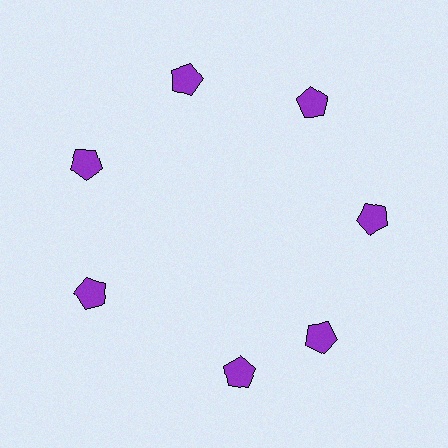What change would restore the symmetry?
The symmetry would be restored by rotating it back into even spacing with its neighbors so that all 7 pentagons sit at equal angles and equal distance from the center.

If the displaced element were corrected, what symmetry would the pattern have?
It would have 7-fold rotational symmetry — the pattern would map onto itself every 51 degrees.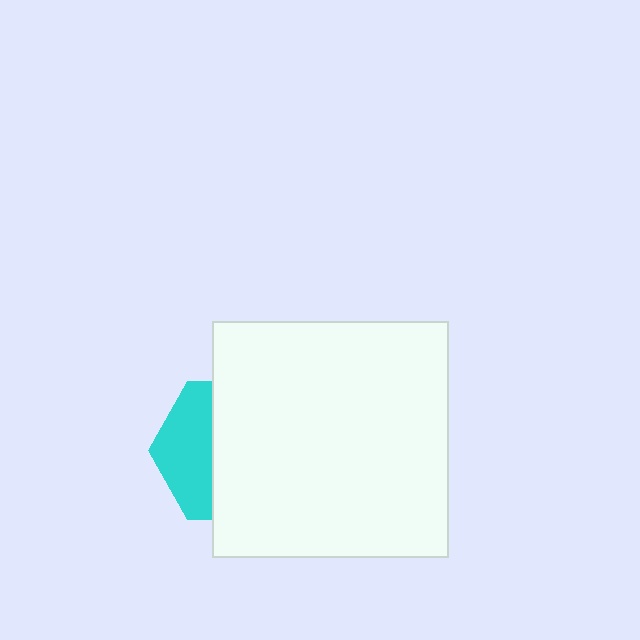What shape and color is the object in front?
The object in front is a white square.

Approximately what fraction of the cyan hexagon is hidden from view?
Roughly 63% of the cyan hexagon is hidden behind the white square.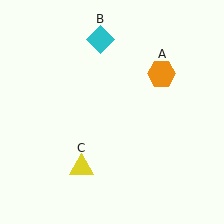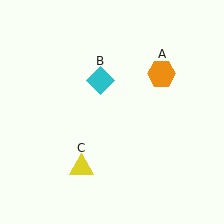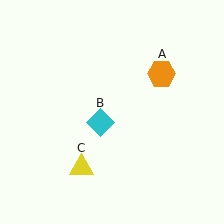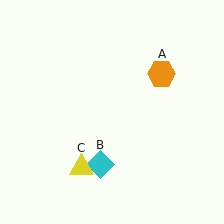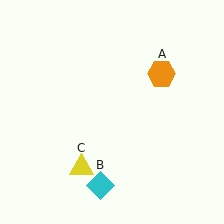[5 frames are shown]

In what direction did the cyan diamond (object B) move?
The cyan diamond (object B) moved down.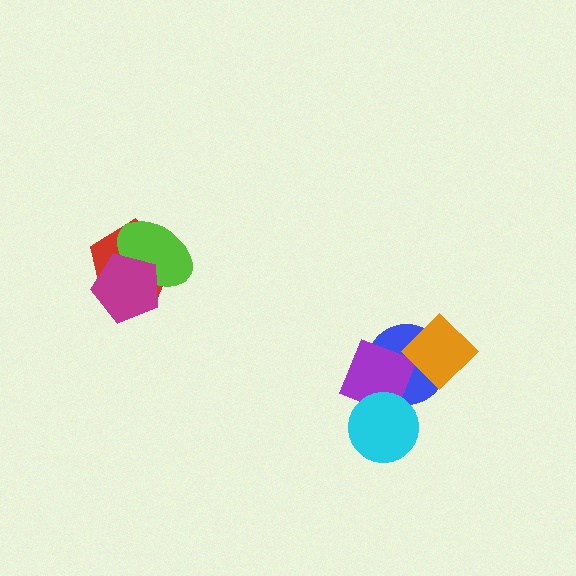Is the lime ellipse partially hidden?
Yes, it is partially covered by another shape.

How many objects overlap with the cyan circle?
2 objects overlap with the cyan circle.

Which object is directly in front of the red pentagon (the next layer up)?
The lime ellipse is directly in front of the red pentagon.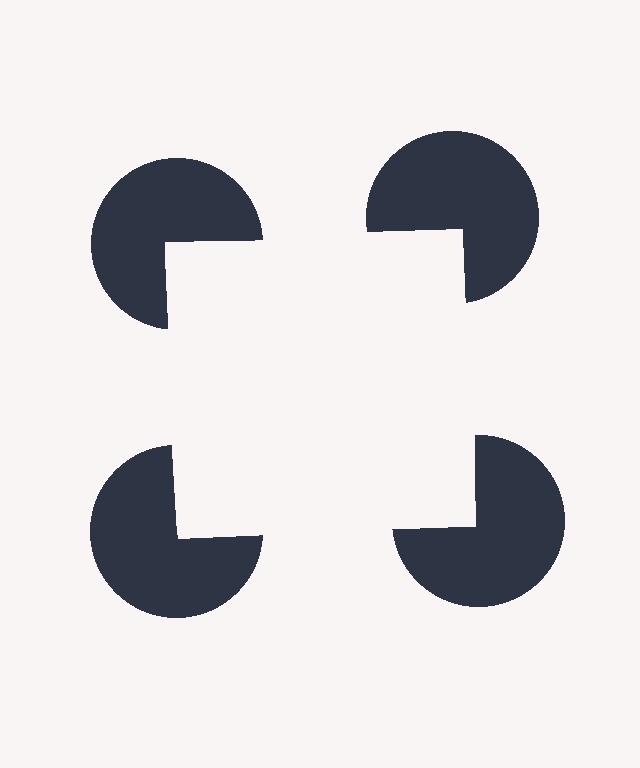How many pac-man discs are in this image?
There are 4 — one at each vertex of the illusory square.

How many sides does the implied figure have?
4 sides.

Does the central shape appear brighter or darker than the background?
It typically appears slightly brighter than the background, even though no actual brightness change is drawn.